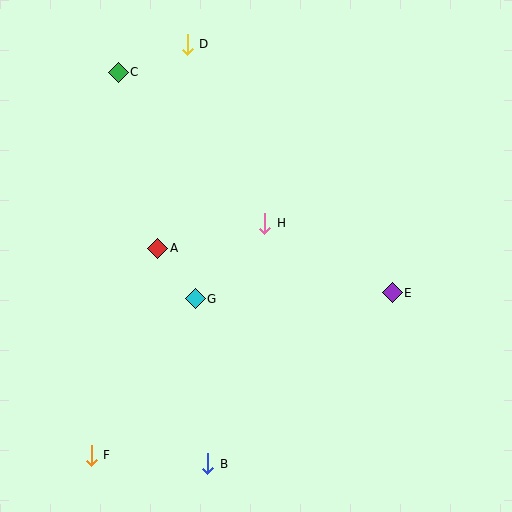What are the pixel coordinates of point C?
Point C is at (118, 72).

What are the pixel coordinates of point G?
Point G is at (195, 299).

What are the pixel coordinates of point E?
Point E is at (392, 293).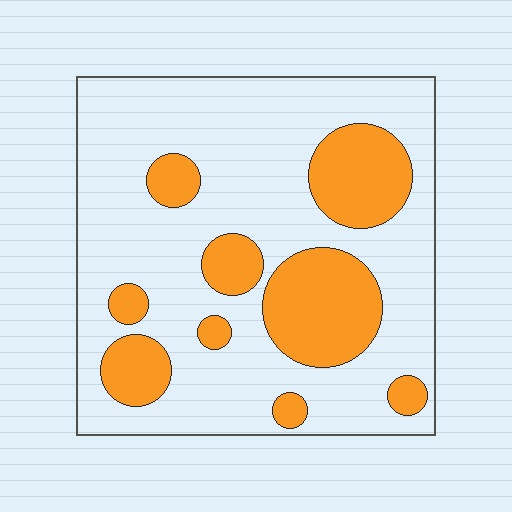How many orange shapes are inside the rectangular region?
9.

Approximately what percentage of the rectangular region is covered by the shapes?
Approximately 25%.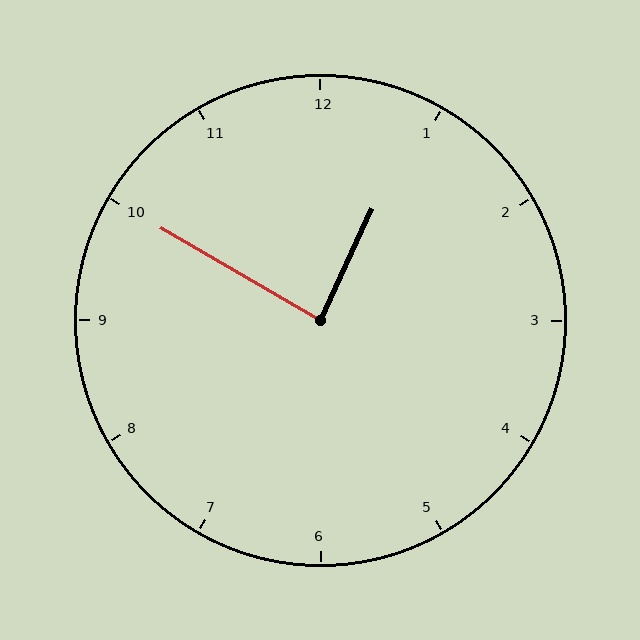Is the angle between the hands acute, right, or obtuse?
It is right.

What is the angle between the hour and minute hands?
Approximately 85 degrees.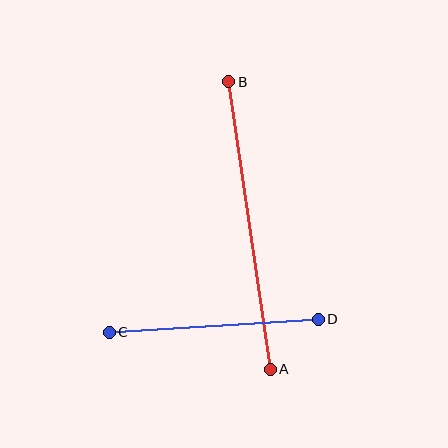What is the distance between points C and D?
The distance is approximately 209 pixels.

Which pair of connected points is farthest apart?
Points A and B are farthest apart.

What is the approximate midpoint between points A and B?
The midpoint is at approximately (249, 225) pixels.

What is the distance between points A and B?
The distance is approximately 291 pixels.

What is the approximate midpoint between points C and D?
The midpoint is at approximately (214, 326) pixels.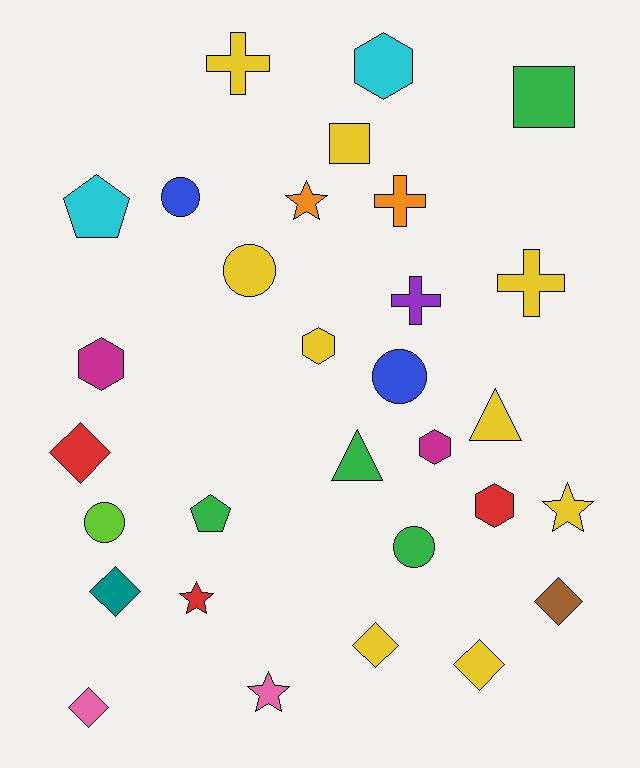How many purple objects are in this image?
There is 1 purple object.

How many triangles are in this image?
There are 2 triangles.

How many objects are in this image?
There are 30 objects.